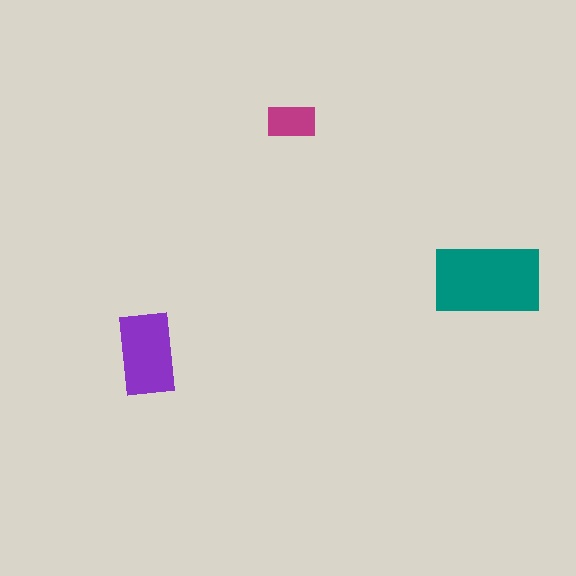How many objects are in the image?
There are 3 objects in the image.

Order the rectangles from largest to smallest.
the teal one, the purple one, the magenta one.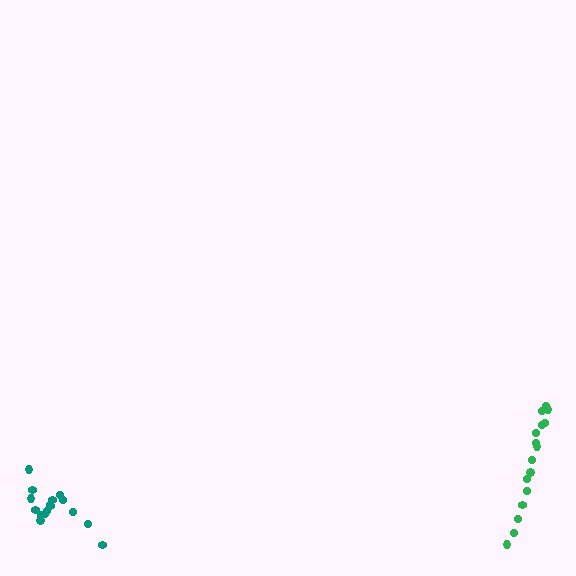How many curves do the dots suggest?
There are 2 distinct paths.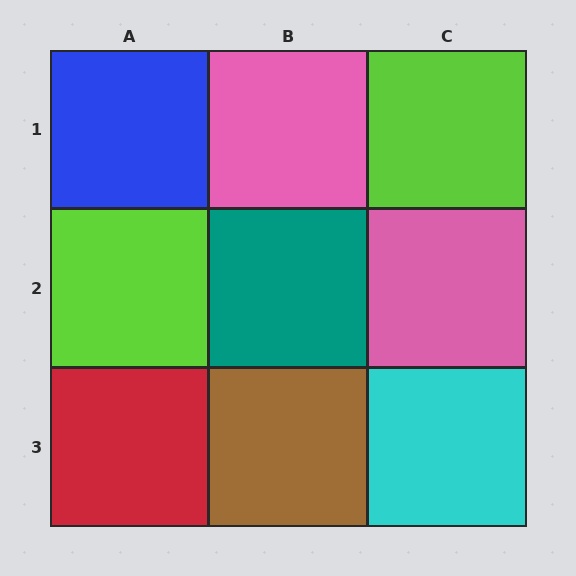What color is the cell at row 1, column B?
Pink.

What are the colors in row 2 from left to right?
Lime, teal, pink.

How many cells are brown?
1 cell is brown.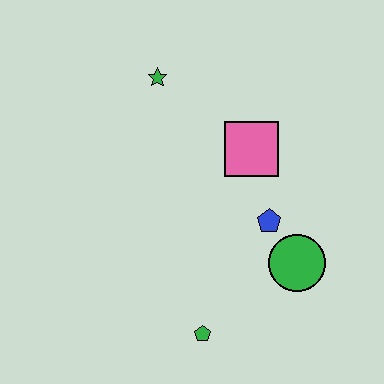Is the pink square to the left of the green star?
No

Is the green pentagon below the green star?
Yes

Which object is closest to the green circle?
The blue pentagon is closest to the green circle.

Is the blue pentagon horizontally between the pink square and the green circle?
Yes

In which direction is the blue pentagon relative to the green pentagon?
The blue pentagon is above the green pentagon.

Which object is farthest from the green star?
The green pentagon is farthest from the green star.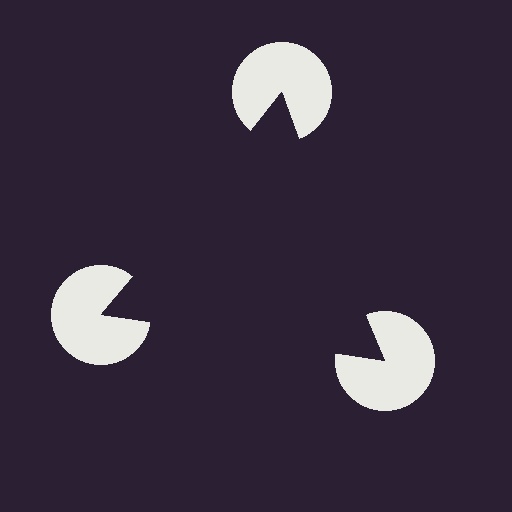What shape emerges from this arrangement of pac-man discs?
An illusory triangle — its edges are inferred from the aligned wedge cuts in the pac-man discs, not physically drawn.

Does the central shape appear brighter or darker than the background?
It typically appears slightly darker than the background, even though no actual brightness change is drawn.